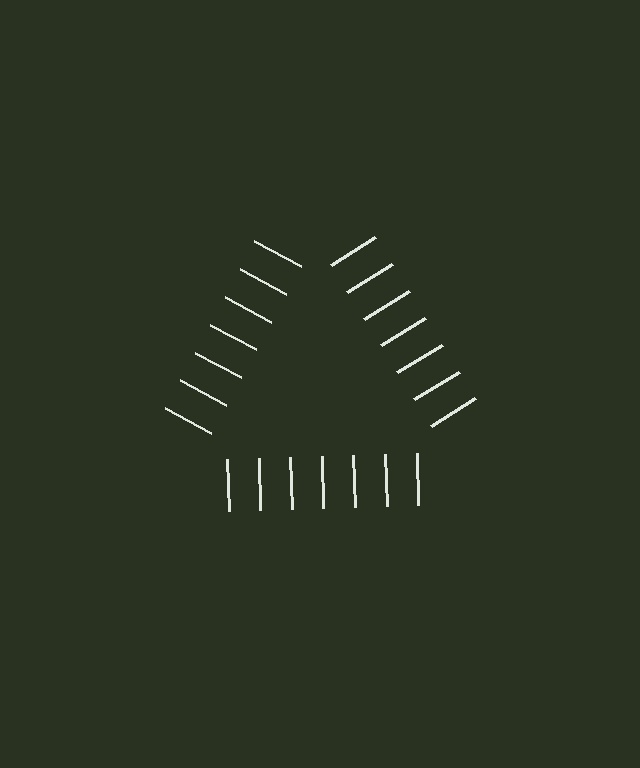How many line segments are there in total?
21 — 7 along each of the 3 edges.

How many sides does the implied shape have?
3 sides — the line-ends trace a triangle.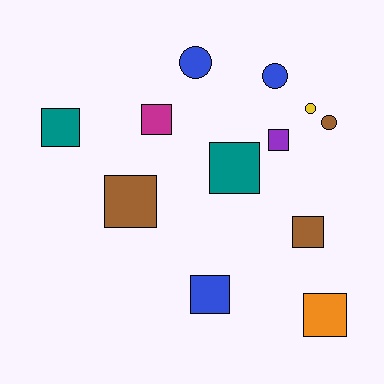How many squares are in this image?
There are 8 squares.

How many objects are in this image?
There are 12 objects.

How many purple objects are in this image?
There is 1 purple object.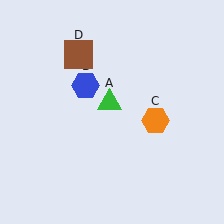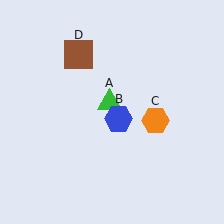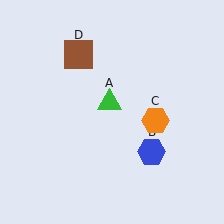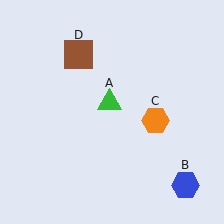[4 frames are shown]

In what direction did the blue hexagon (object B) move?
The blue hexagon (object B) moved down and to the right.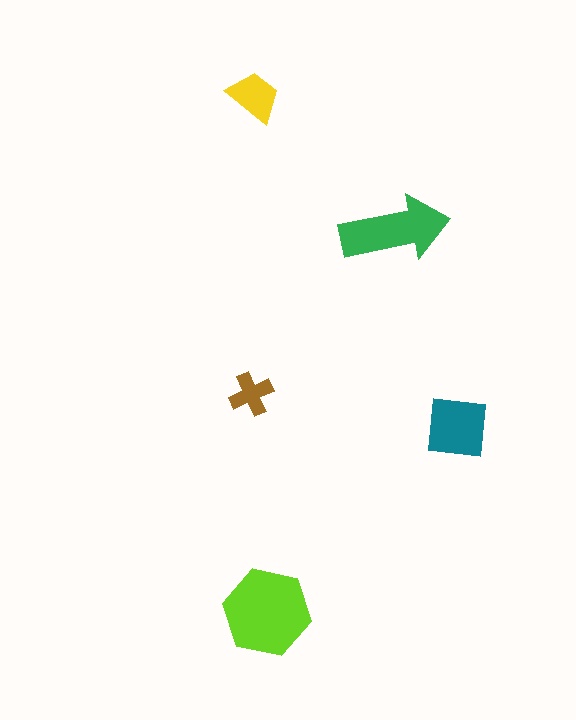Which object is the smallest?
The brown cross.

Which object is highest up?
The yellow trapezoid is topmost.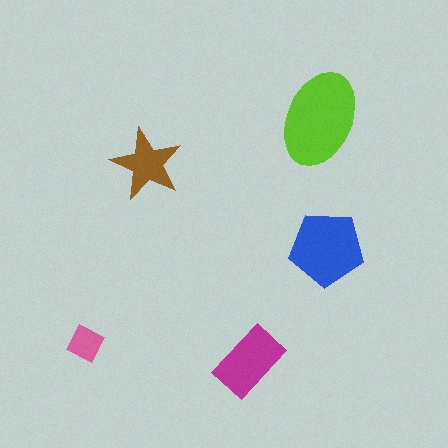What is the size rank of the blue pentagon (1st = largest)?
2nd.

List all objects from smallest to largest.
The pink diamond, the brown star, the magenta rectangle, the blue pentagon, the lime ellipse.